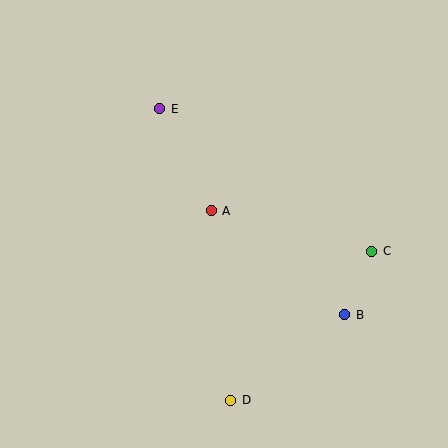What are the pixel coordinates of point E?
Point E is at (160, 109).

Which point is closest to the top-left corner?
Point E is closest to the top-left corner.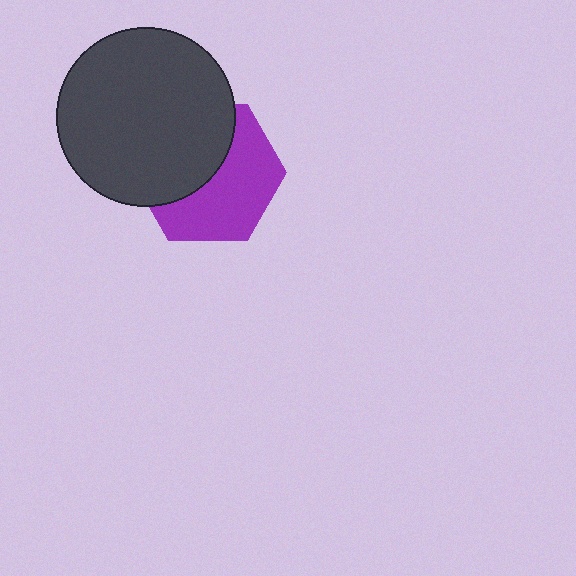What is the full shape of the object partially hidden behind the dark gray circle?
The partially hidden object is a purple hexagon.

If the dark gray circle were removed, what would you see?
You would see the complete purple hexagon.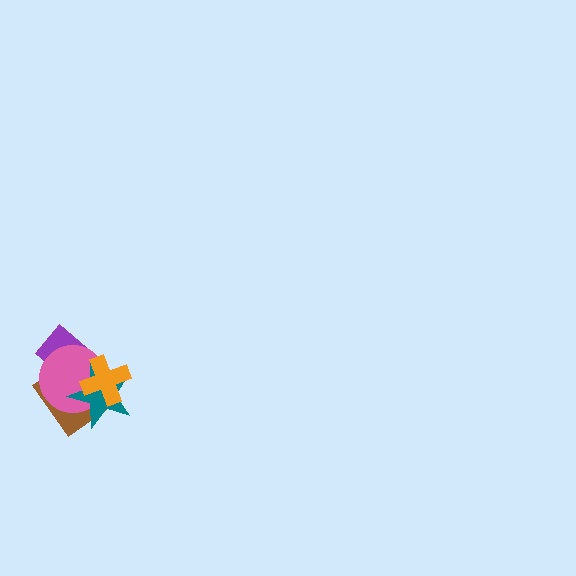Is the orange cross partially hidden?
No, no other shape covers it.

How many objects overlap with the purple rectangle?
4 objects overlap with the purple rectangle.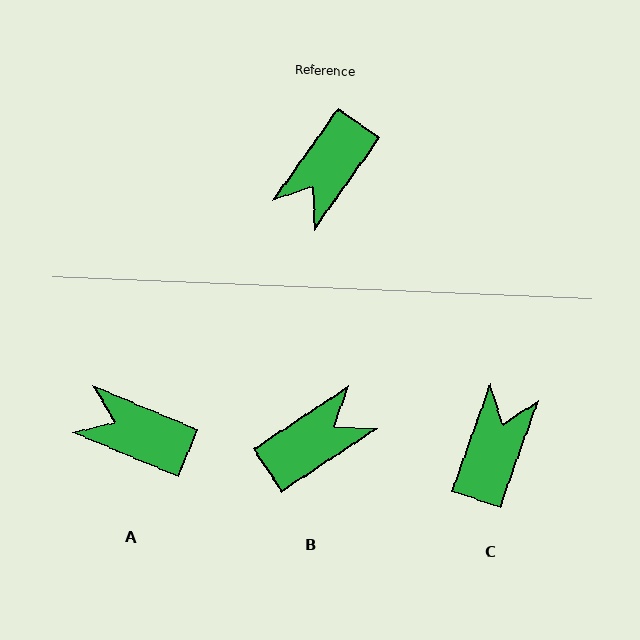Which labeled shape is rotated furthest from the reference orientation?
C, about 164 degrees away.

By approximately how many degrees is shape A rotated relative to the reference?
Approximately 77 degrees clockwise.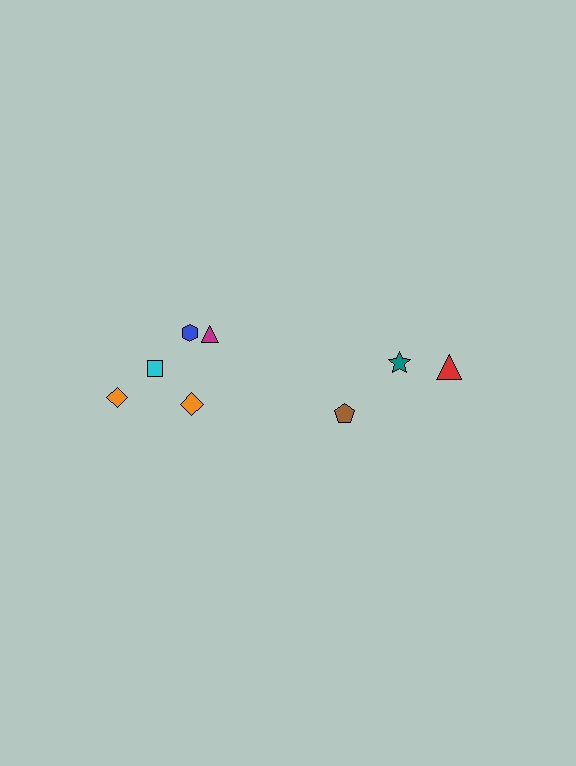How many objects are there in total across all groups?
There are 8 objects.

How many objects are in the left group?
There are 5 objects.